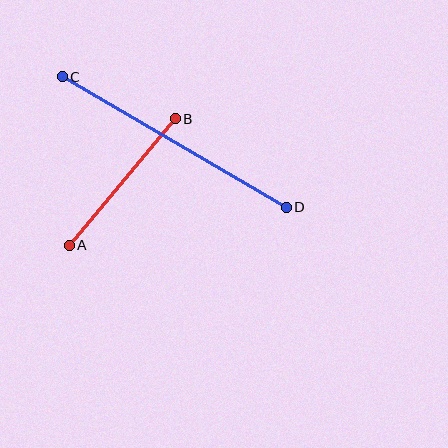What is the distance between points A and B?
The distance is approximately 165 pixels.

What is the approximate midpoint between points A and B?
The midpoint is at approximately (122, 182) pixels.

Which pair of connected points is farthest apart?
Points C and D are farthest apart.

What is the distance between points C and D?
The distance is approximately 259 pixels.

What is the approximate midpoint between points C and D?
The midpoint is at approximately (174, 142) pixels.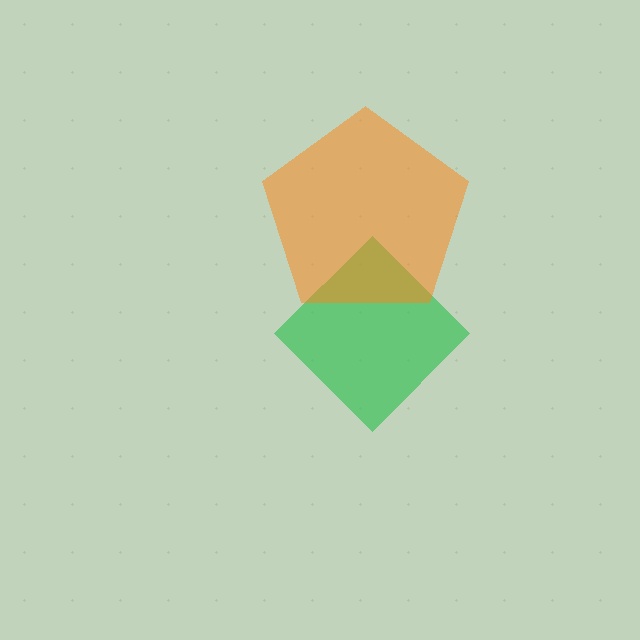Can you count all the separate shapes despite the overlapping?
Yes, there are 2 separate shapes.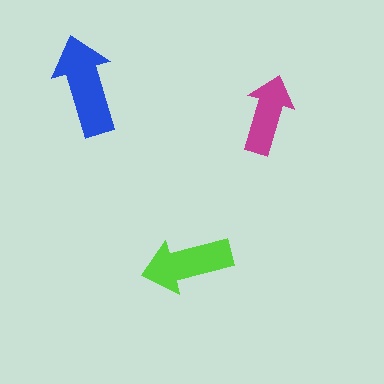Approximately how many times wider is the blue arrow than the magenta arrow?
About 1.5 times wider.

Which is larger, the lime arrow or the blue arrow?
The blue one.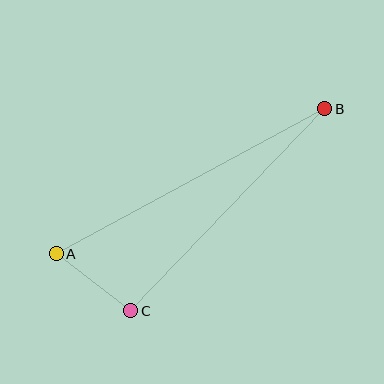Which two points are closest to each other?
Points A and C are closest to each other.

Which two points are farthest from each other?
Points A and B are farthest from each other.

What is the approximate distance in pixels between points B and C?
The distance between B and C is approximately 280 pixels.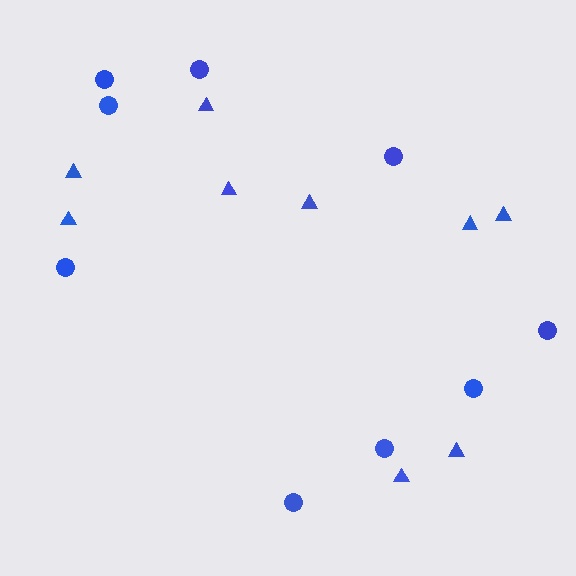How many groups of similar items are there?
There are 2 groups: one group of circles (9) and one group of triangles (9).